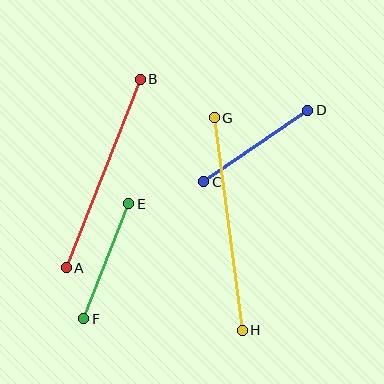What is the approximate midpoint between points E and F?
The midpoint is at approximately (106, 261) pixels.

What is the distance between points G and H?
The distance is approximately 214 pixels.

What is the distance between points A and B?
The distance is approximately 203 pixels.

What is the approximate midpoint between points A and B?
The midpoint is at approximately (103, 174) pixels.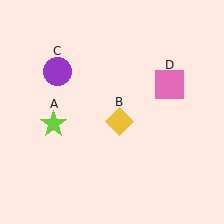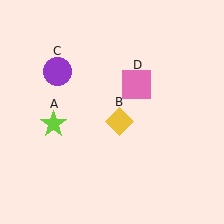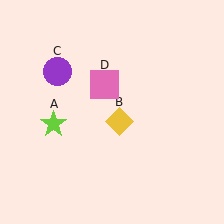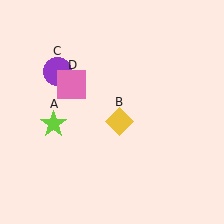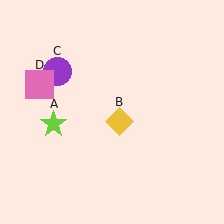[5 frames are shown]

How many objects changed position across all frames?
1 object changed position: pink square (object D).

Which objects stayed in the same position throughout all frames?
Lime star (object A) and yellow diamond (object B) and purple circle (object C) remained stationary.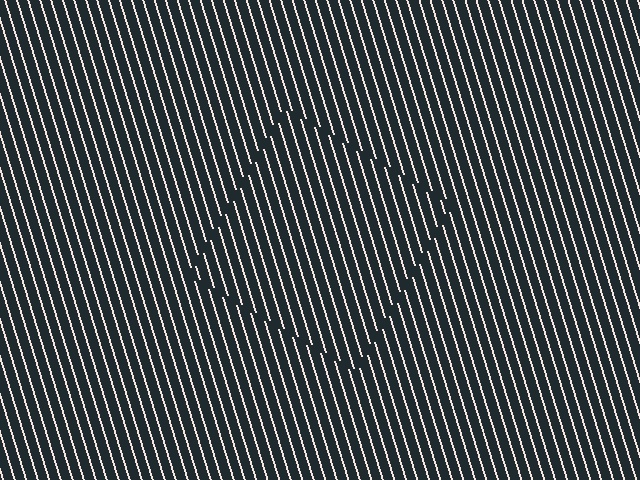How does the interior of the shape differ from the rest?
The interior of the shape contains the same grating, shifted by half a period — the contour is defined by the phase discontinuity where line-ends from the inner and outer gratings abut.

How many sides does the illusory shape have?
4 sides — the line-ends trace a square.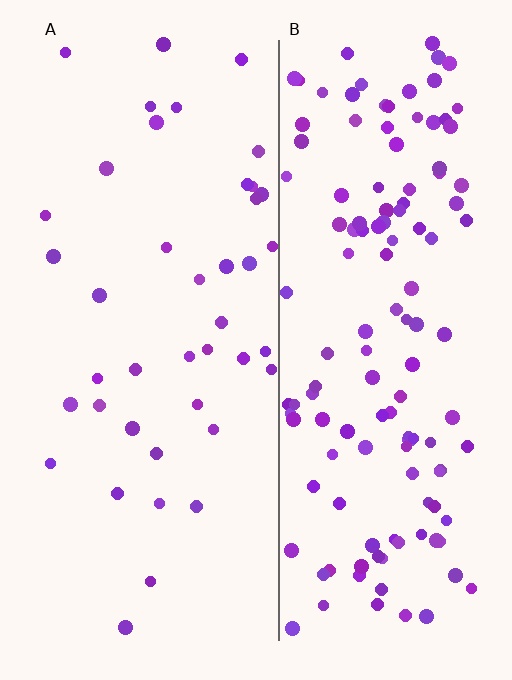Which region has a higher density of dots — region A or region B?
B (the right).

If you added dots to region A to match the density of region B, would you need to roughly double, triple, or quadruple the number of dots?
Approximately triple.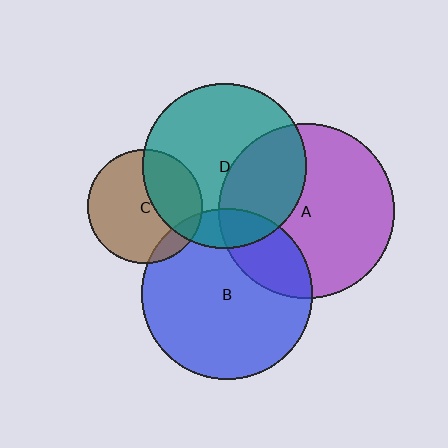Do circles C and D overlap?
Yes.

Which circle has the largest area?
Circle A (purple).